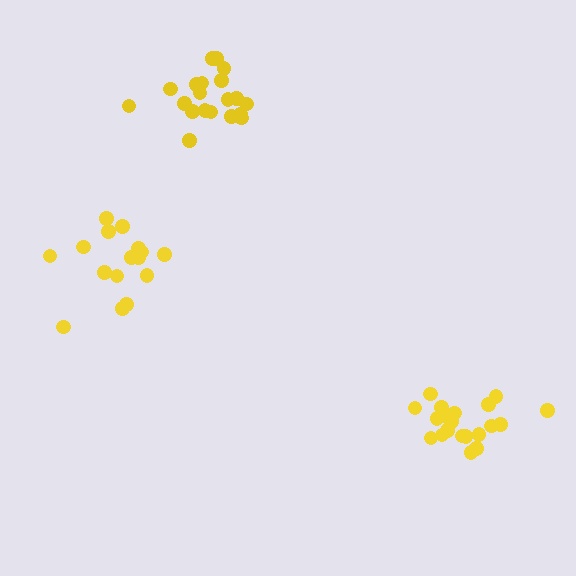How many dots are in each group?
Group 1: 20 dots, Group 2: 16 dots, Group 3: 20 dots (56 total).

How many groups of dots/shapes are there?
There are 3 groups.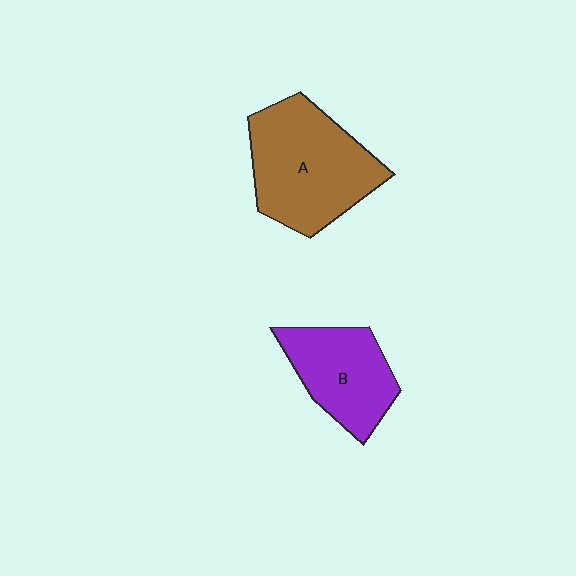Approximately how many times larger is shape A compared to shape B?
Approximately 1.5 times.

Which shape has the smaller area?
Shape B (purple).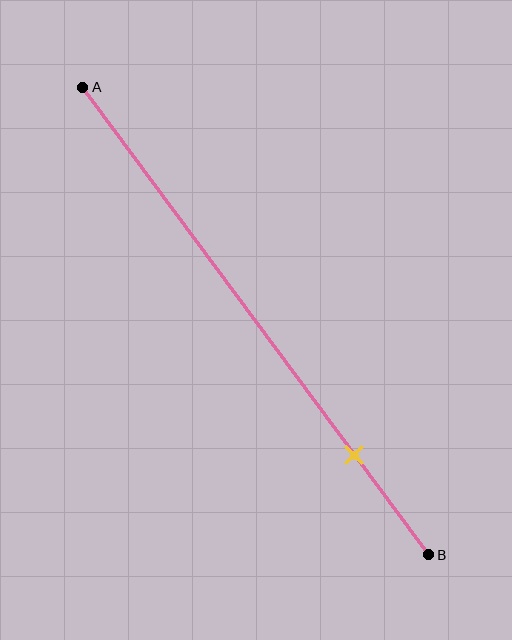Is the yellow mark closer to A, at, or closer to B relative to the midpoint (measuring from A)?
The yellow mark is closer to point B than the midpoint of segment AB.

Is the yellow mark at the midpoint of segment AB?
No, the mark is at about 80% from A, not at the 50% midpoint.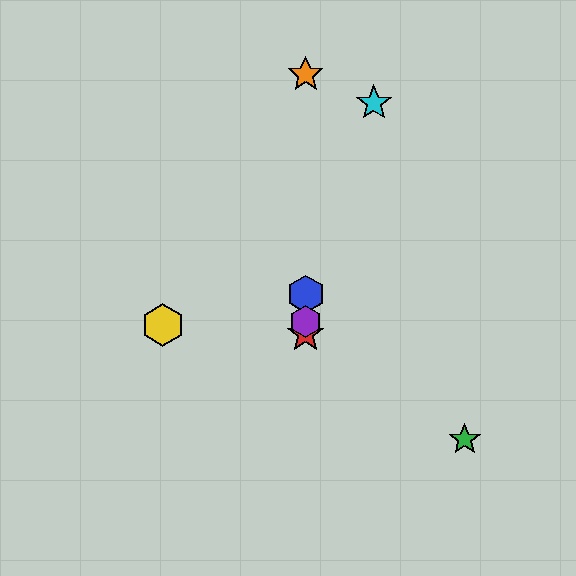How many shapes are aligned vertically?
4 shapes (the red star, the blue hexagon, the purple hexagon, the orange star) are aligned vertically.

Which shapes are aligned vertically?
The red star, the blue hexagon, the purple hexagon, the orange star are aligned vertically.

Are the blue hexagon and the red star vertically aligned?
Yes, both are at x≈306.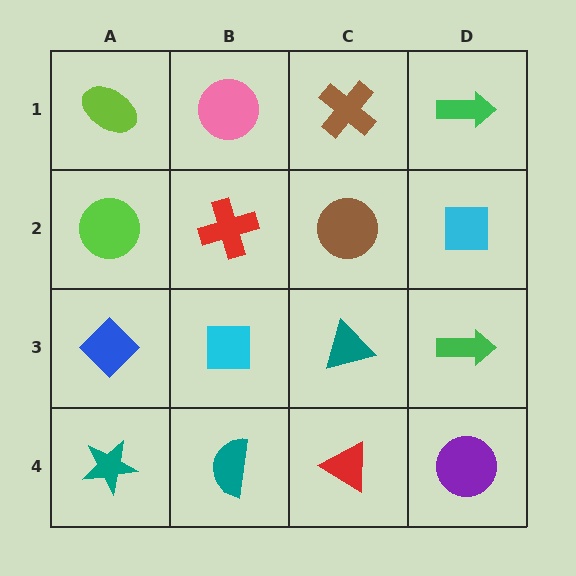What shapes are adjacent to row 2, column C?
A brown cross (row 1, column C), a teal triangle (row 3, column C), a red cross (row 2, column B), a cyan square (row 2, column D).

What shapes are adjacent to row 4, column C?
A teal triangle (row 3, column C), a teal semicircle (row 4, column B), a purple circle (row 4, column D).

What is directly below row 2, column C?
A teal triangle.